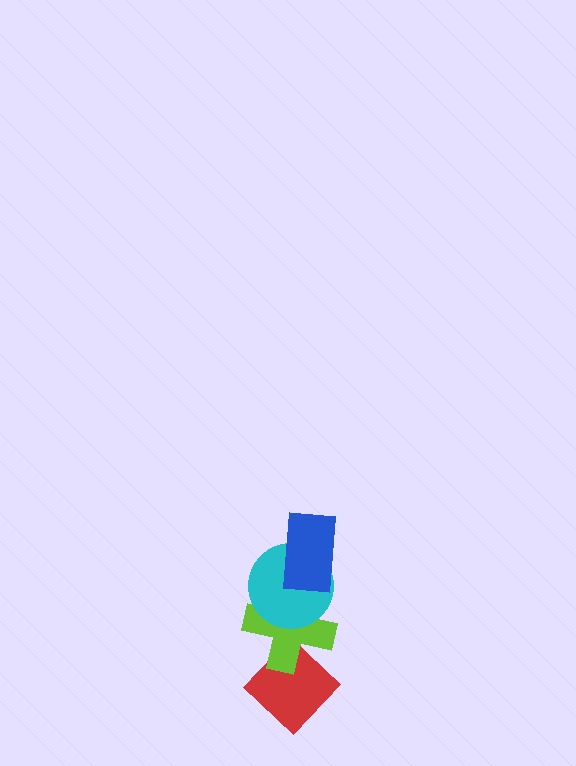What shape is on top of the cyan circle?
The blue rectangle is on top of the cyan circle.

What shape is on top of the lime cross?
The cyan circle is on top of the lime cross.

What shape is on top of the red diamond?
The lime cross is on top of the red diamond.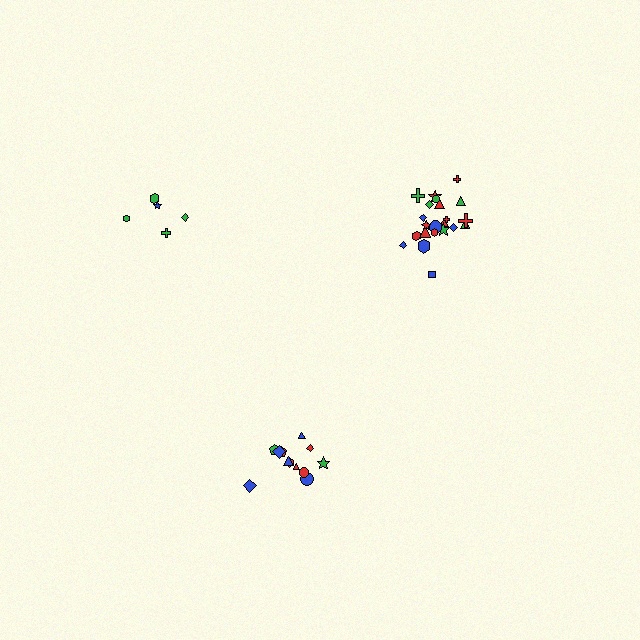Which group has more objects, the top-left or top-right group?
The top-right group.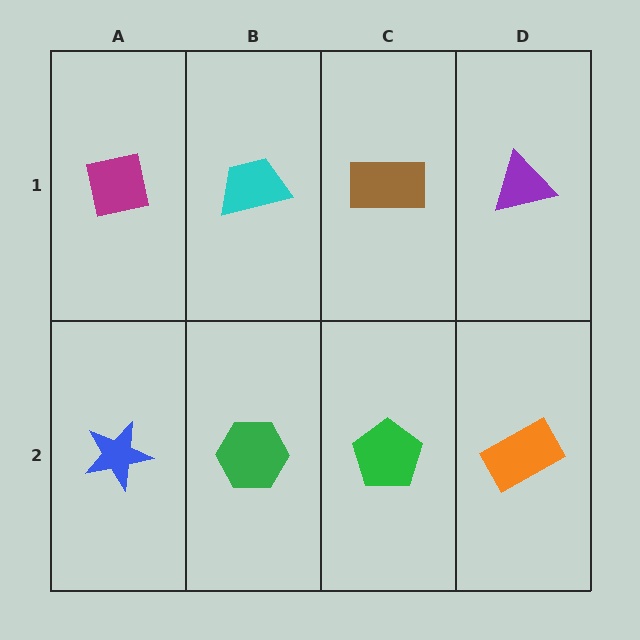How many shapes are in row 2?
4 shapes.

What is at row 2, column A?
A blue star.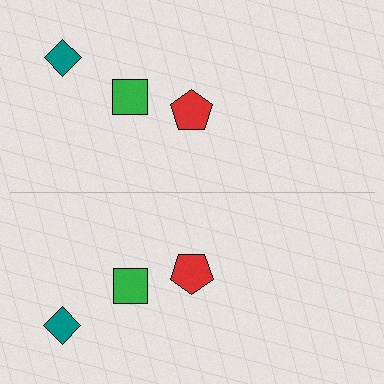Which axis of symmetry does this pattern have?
The pattern has a horizontal axis of symmetry running through the center of the image.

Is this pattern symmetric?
Yes, this pattern has bilateral (reflection) symmetry.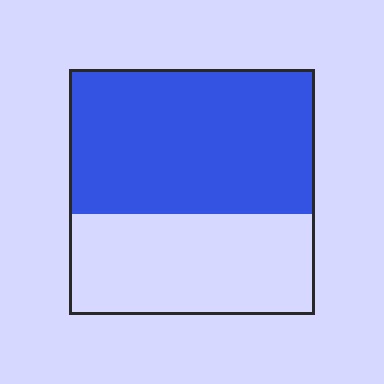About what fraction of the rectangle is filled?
About three fifths (3/5).